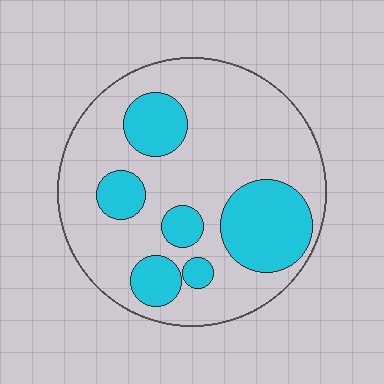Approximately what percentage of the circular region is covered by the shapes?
Approximately 30%.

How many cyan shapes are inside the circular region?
6.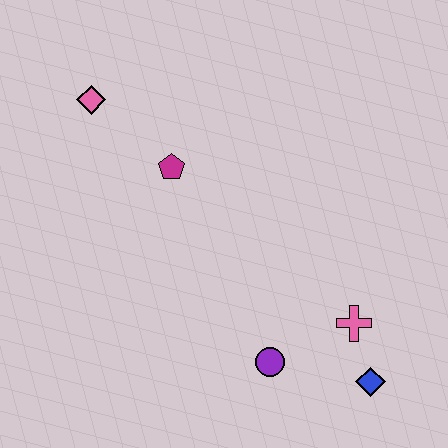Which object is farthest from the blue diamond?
The pink diamond is farthest from the blue diamond.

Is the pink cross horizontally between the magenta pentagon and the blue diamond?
Yes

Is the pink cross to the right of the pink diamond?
Yes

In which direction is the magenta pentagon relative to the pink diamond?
The magenta pentagon is to the right of the pink diamond.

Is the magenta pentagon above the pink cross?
Yes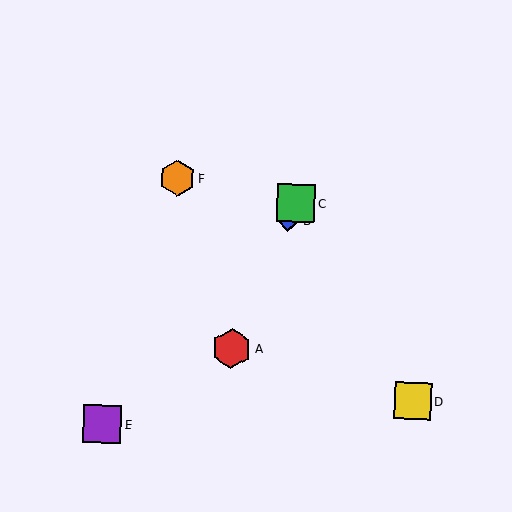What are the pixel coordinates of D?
Object D is at (413, 401).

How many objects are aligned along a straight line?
3 objects (A, B, C) are aligned along a straight line.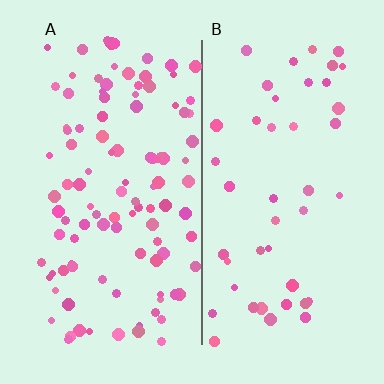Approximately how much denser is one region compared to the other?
Approximately 2.3× — region A over region B.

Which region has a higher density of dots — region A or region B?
A (the left).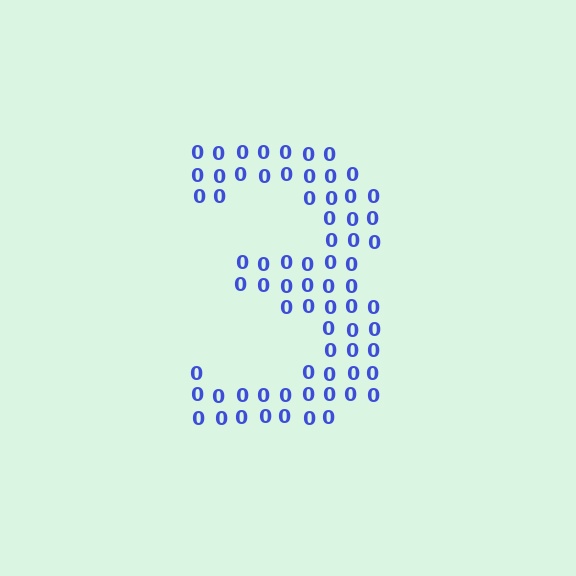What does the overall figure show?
The overall figure shows the digit 3.